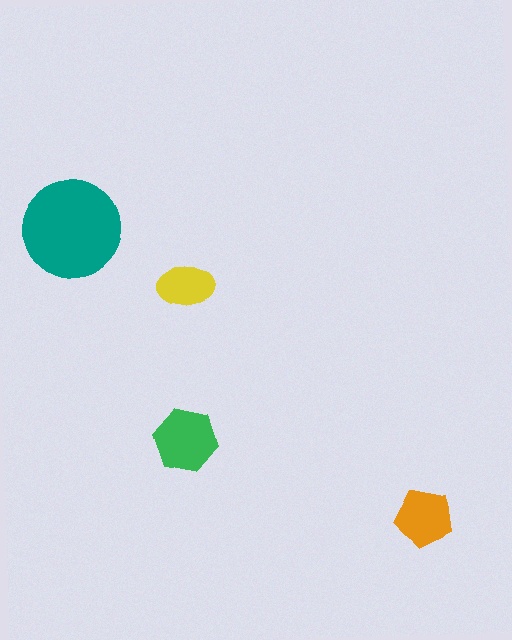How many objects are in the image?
There are 4 objects in the image.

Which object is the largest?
The teal circle.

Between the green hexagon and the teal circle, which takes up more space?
The teal circle.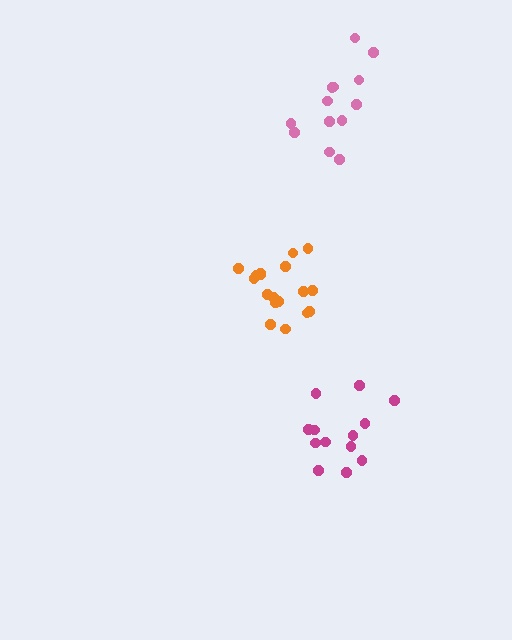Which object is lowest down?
The magenta cluster is bottommost.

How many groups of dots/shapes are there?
There are 3 groups.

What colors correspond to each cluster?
The clusters are colored: magenta, pink, orange.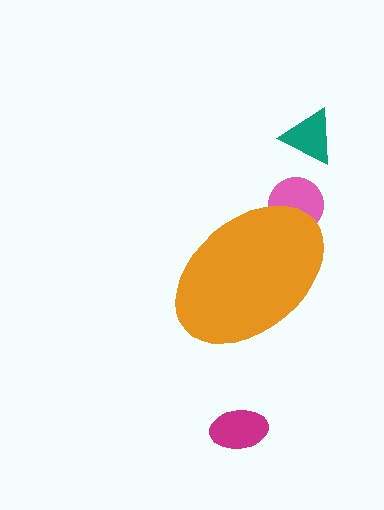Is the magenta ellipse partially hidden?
No, the magenta ellipse is fully visible.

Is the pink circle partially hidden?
Yes, the pink circle is partially hidden behind the orange ellipse.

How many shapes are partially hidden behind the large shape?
1 shape is partially hidden.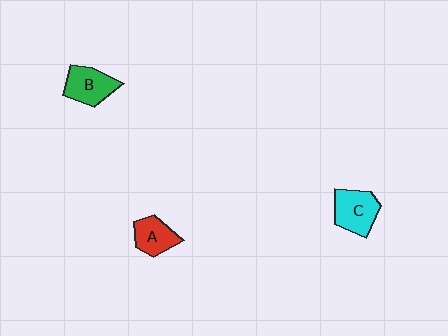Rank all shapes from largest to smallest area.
From largest to smallest: C (cyan), B (green), A (red).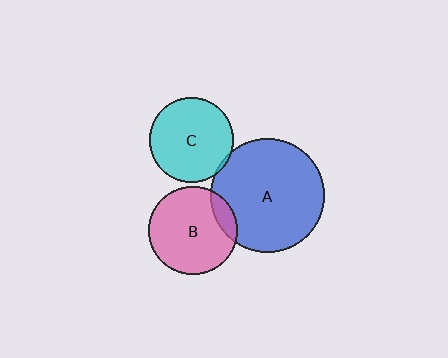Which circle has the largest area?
Circle A (blue).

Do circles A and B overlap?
Yes.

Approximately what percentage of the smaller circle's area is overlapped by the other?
Approximately 15%.